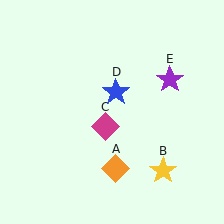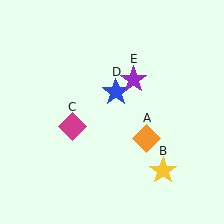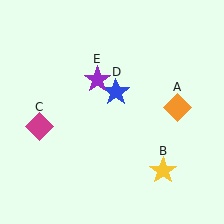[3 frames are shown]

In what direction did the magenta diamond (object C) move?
The magenta diamond (object C) moved left.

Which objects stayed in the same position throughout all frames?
Yellow star (object B) and blue star (object D) remained stationary.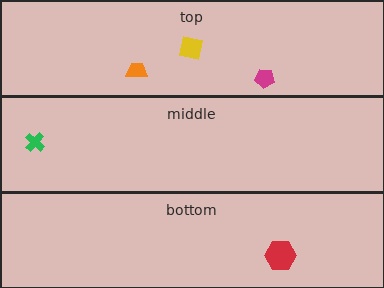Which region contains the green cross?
The middle region.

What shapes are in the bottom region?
The red hexagon.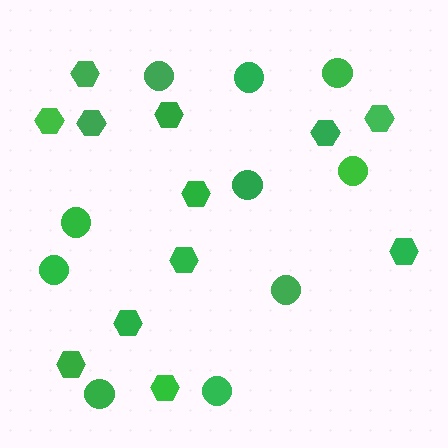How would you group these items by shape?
There are 2 groups: one group of hexagons (12) and one group of circles (10).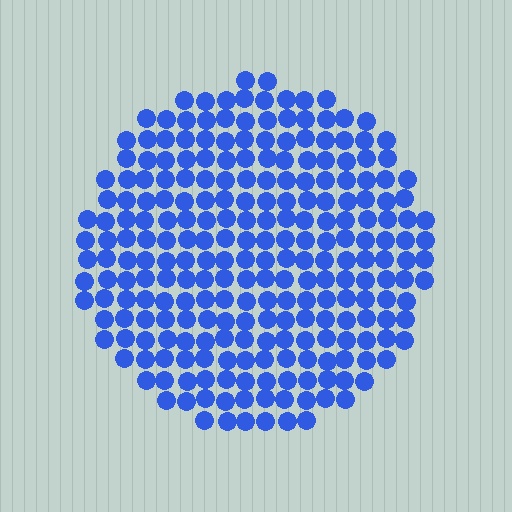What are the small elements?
The small elements are circles.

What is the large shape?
The large shape is a circle.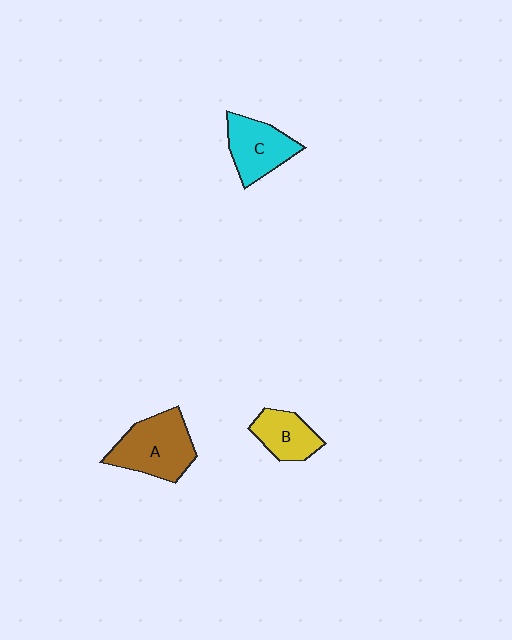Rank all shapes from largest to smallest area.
From largest to smallest: A (brown), C (cyan), B (yellow).